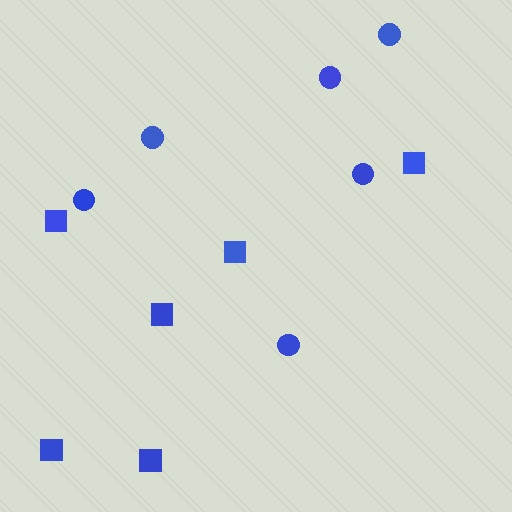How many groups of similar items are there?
There are 2 groups: one group of squares (6) and one group of circles (6).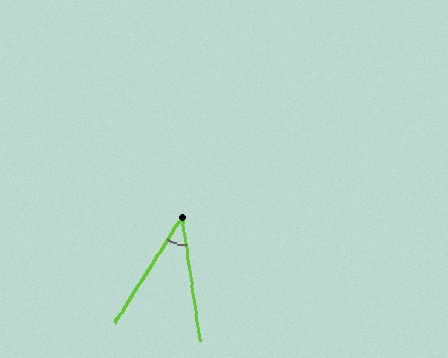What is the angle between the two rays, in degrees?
Approximately 40 degrees.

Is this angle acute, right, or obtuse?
It is acute.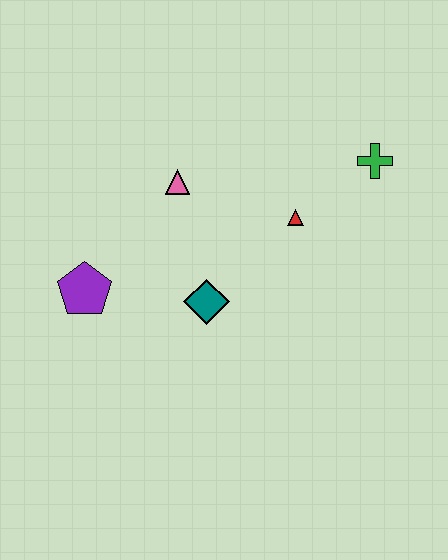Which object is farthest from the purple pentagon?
The green cross is farthest from the purple pentagon.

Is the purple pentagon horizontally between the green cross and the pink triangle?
No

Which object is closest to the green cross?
The red triangle is closest to the green cross.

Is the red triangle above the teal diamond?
Yes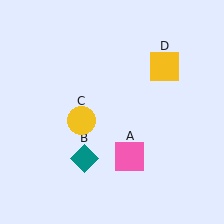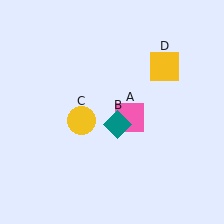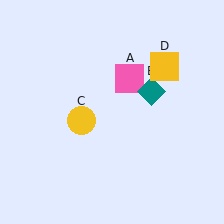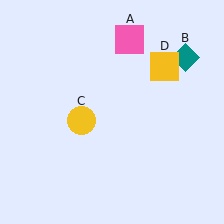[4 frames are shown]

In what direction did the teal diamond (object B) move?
The teal diamond (object B) moved up and to the right.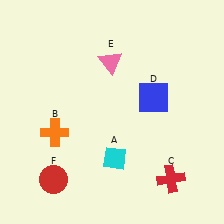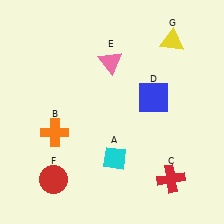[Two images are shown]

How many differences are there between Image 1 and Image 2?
There is 1 difference between the two images.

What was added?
A yellow triangle (G) was added in Image 2.